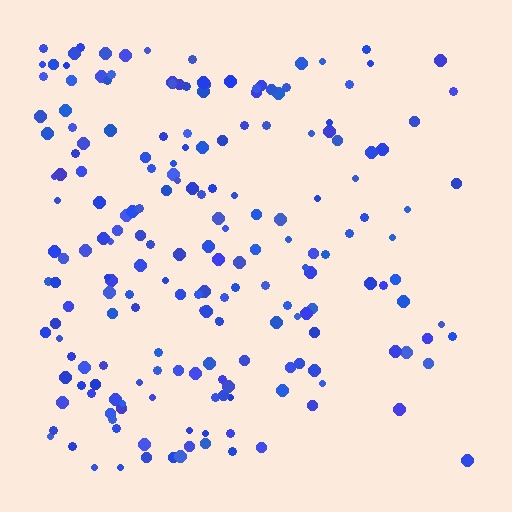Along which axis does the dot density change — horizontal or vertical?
Horizontal.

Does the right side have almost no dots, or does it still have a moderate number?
Still a moderate number, just noticeably fewer than the left.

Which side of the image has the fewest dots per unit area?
The right.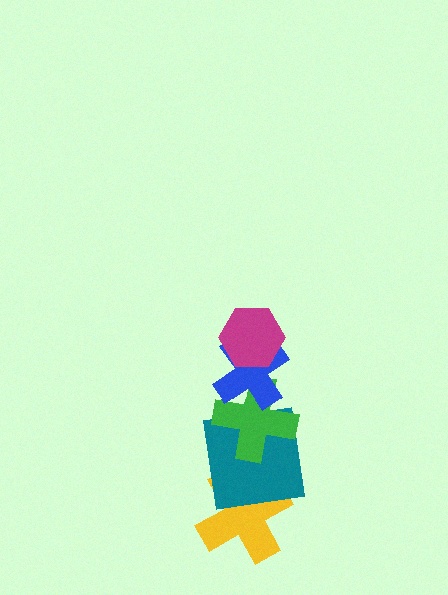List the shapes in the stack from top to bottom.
From top to bottom: the magenta hexagon, the blue cross, the green cross, the teal square, the yellow cross.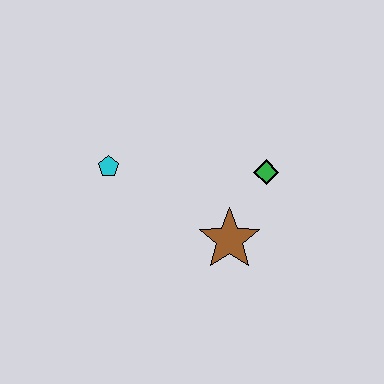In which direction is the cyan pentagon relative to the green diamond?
The cyan pentagon is to the left of the green diamond.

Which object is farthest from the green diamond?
The cyan pentagon is farthest from the green diamond.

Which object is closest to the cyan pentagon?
The brown star is closest to the cyan pentagon.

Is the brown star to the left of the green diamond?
Yes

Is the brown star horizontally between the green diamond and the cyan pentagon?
Yes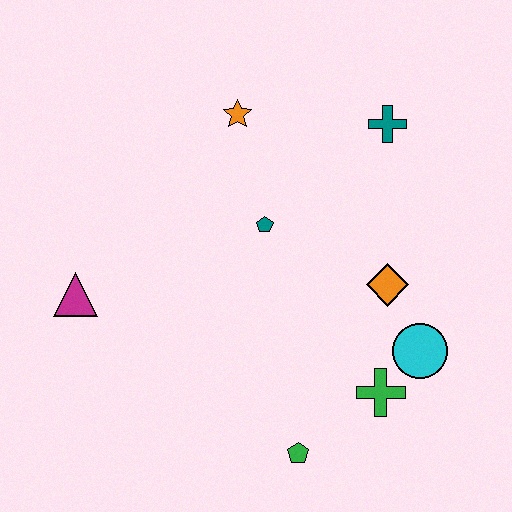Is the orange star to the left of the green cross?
Yes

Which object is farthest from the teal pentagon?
The green pentagon is farthest from the teal pentagon.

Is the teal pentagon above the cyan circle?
Yes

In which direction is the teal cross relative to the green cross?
The teal cross is above the green cross.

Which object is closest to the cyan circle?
The green cross is closest to the cyan circle.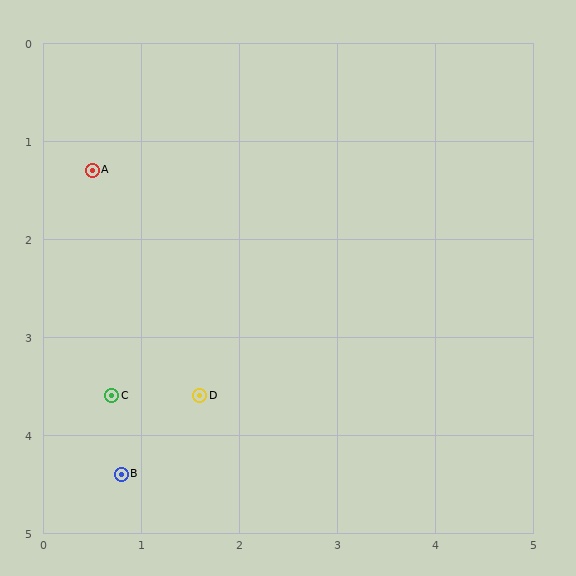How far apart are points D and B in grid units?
Points D and B are about 1.1 grid units apart.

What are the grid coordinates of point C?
Point C is at approximately (0.7, 3.6).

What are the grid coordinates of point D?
Point D is at approximately (1.6, 3.6).